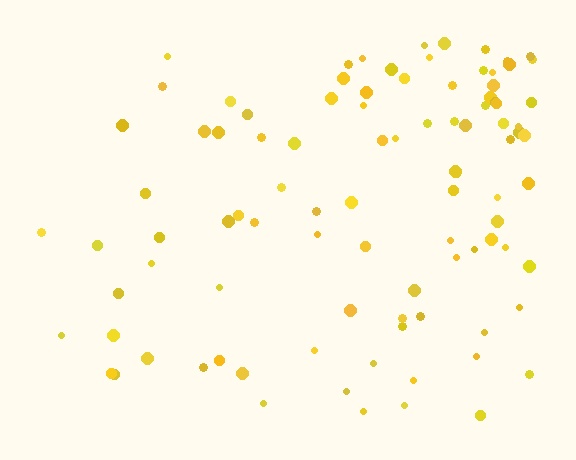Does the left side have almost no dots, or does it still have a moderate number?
Still a moderate number, just noticeably fewer than the right.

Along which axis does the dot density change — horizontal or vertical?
Horizontal.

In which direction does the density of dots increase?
From left to right, with the right side densest.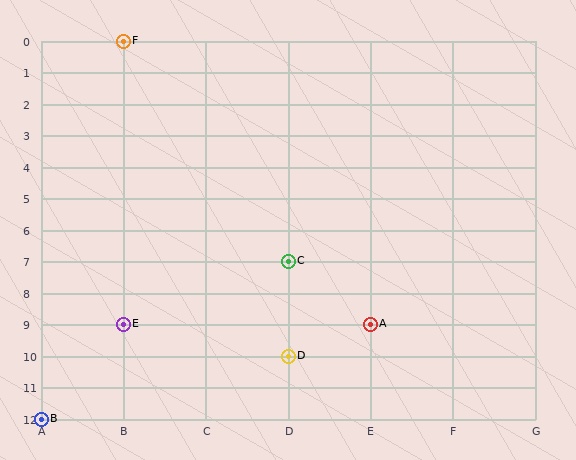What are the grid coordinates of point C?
Point C is at grid coordinates (D, 7).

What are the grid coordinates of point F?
Point F is at grid coordinates (B, 0).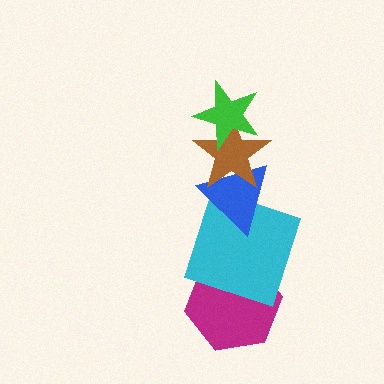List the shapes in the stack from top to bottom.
From top to bottom: the green star, the brown star, the blue triangle, the cyan square, the magenta hexagon.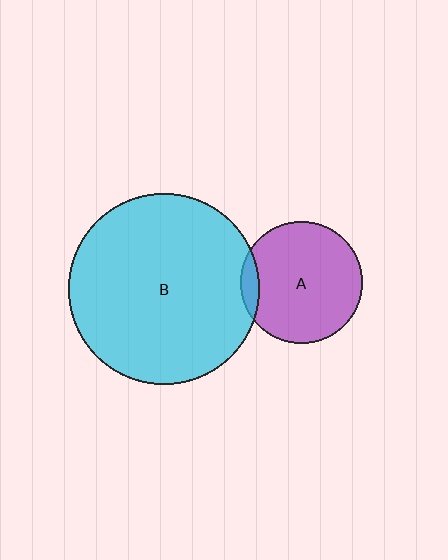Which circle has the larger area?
Circle B (cyan).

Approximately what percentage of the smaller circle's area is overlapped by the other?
Approximately 10%.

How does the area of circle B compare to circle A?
Approximately 2.5 times.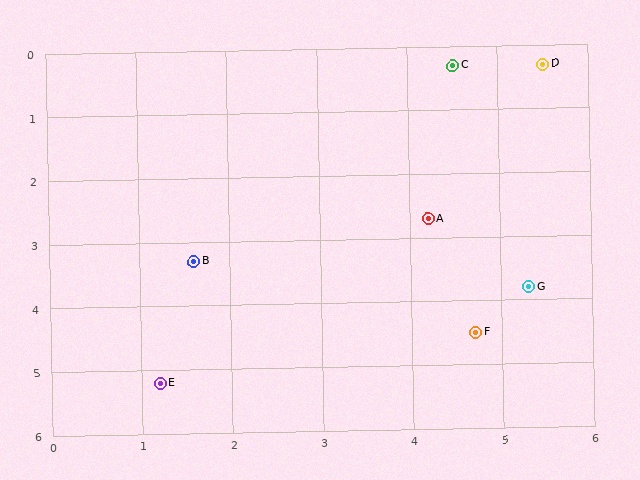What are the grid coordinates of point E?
Point E is at approximately (1.2, 5.2).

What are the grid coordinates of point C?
Point C is at approximately (4.5, 0.3).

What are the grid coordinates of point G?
Point G is at approximately (5.3, 3.8).